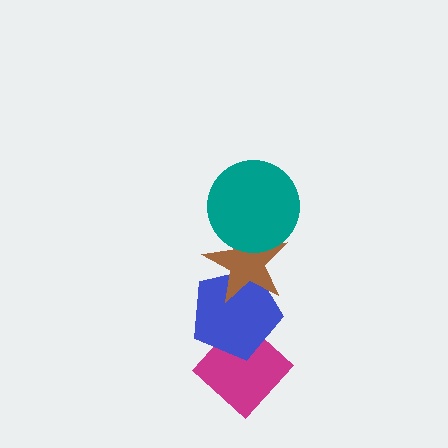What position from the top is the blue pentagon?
The blue pentagon is 3rd from the top.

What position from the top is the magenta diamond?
The magenta diamond is 4th from the top.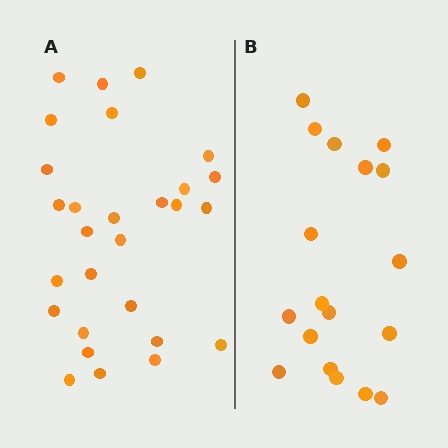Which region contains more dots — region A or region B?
Region A (the left region) has more dots.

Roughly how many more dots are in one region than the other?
Region A has roughly 10 or so more dots than region B.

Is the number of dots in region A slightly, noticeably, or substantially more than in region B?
Region A has substantially more. The ratio is roughly 1.6 to 1.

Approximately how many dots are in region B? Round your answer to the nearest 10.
About 20 dots. (The exact count is 18, which rounds to 20.)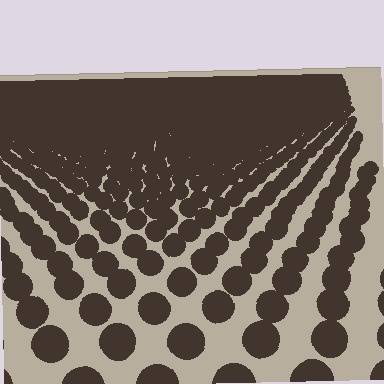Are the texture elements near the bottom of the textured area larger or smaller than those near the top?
Larger. Near the bottom, elements are closer to the viewer and appear at a bigger on-screen size.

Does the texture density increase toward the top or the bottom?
Density increases toward the top.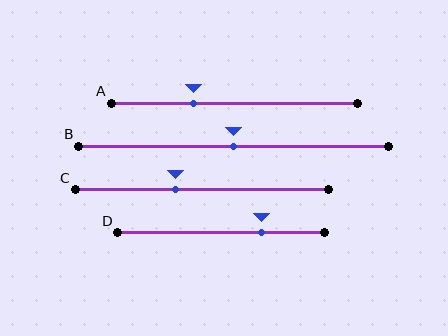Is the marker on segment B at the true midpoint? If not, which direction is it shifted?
Yes, the marker on segment B is at the true midpoint.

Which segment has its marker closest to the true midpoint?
Segment B has its marker closest to the true midpoint.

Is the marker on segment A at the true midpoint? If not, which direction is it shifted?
No, the marker on segment A is shifted to the left by about 16% of the segment length.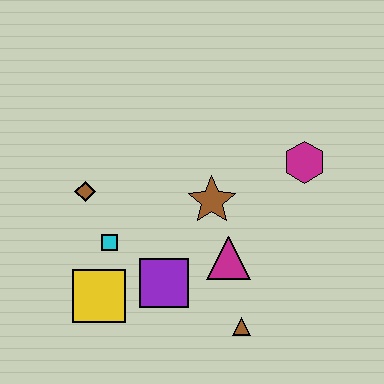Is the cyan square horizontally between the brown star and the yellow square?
Yes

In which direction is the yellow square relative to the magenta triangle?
The yellow square is to the left of the magenta triangle.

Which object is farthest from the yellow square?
The magenta hexagon is farthest from the yellow square.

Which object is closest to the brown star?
The magenta triangle is closest to the brown star.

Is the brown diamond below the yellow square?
No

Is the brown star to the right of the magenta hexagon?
No